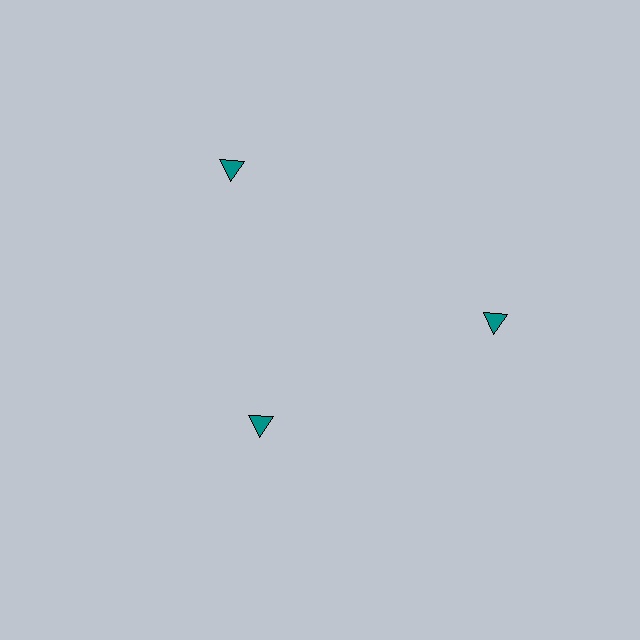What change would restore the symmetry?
The symmetry would be restored by moving it outward, back onto the ring so that all 3 triangles sit at equal angles and equal distance from the center.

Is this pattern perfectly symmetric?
No. The 3 teal triangles are arranged in a ring, but one element near the 7 o'clock position is pulled inward toward the center, breaking the 3-fold rotational symmetry.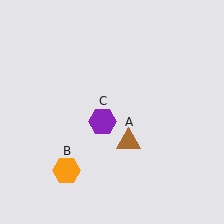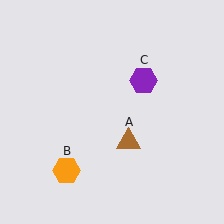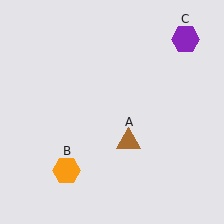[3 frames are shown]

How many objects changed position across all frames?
1 object changed position: purple hexagon (object C).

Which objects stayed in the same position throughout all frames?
Brown triangle (object A) and orange hexagon (object B) remained stationary.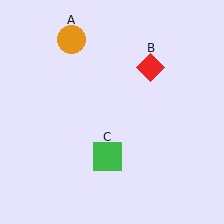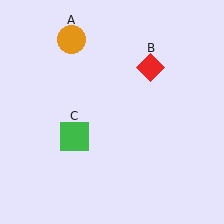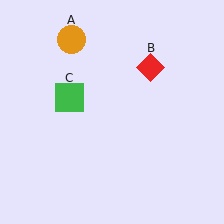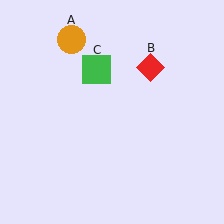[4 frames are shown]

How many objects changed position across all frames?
1 object changed position: green square (object C).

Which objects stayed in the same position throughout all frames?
Orange circle (object A) and red diamond (object B) remained stationary.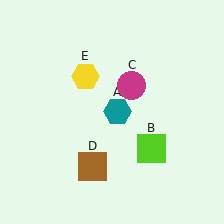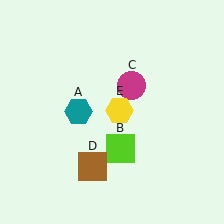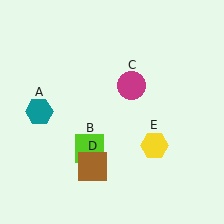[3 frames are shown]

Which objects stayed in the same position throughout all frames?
Magenta circle (object C) and brown square (object D) remained stationary.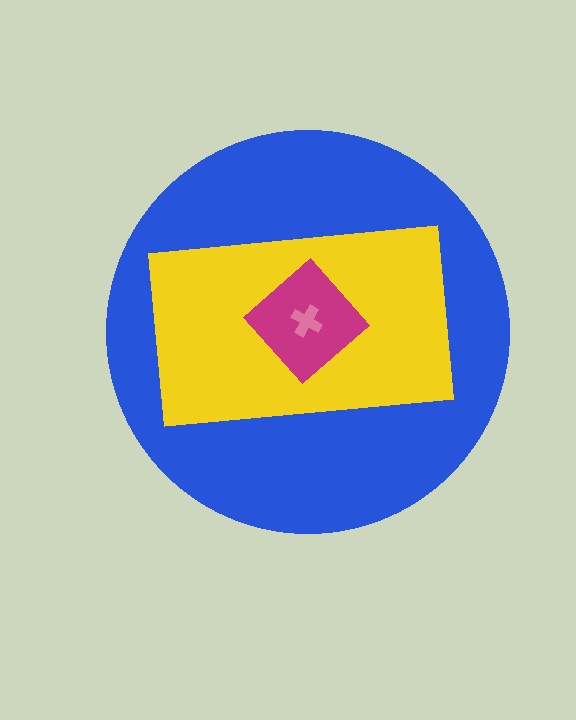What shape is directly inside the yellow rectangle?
The magenta diamond.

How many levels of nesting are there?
4.